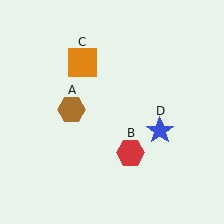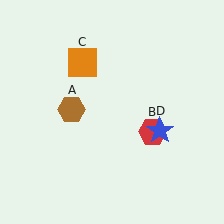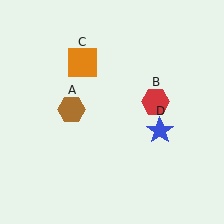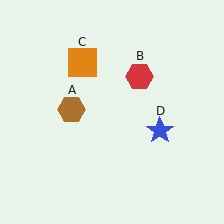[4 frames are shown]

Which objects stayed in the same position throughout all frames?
Brown hexagon (object A) and orange square (object C) and blue star (object D) remained stationary.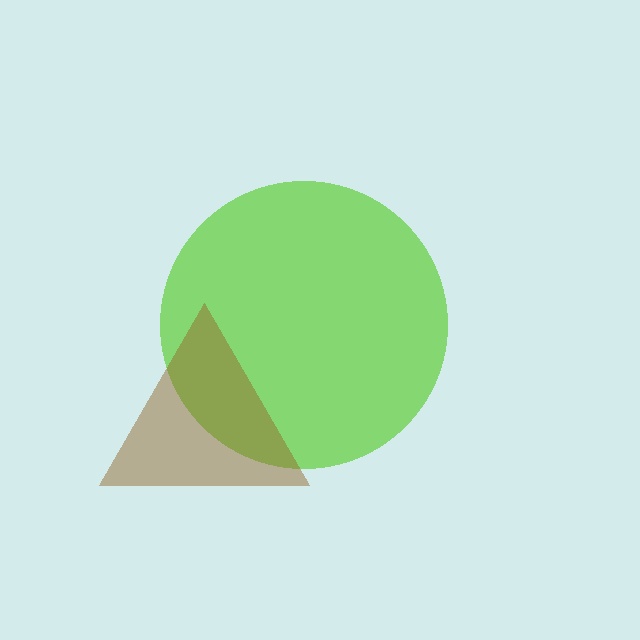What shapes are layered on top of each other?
The layered shapes are: a lime circle, a brown triangle.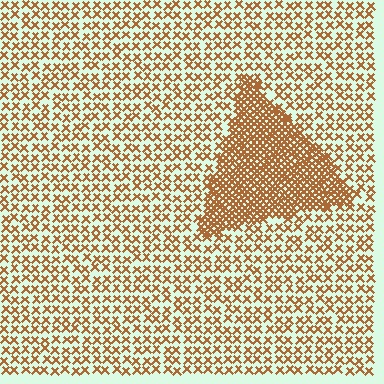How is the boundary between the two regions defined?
The boundary is defined by a change in element density (approximately 2.7x ratio). All elements are the same color, size, and shape.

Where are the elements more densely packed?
The elements are more densely packed inside the triangle boundary.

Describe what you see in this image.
The image contains small brown elements arranged at two different densities. A triangle-shaped region is visible where the elements are more densely packed than the surrounding area.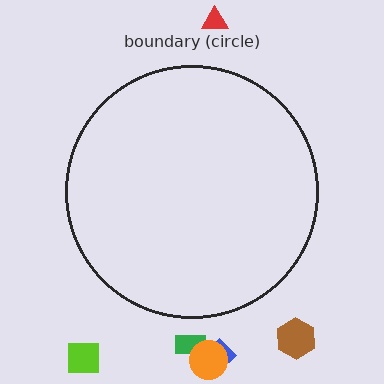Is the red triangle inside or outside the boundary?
Outside.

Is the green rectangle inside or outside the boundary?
Outside.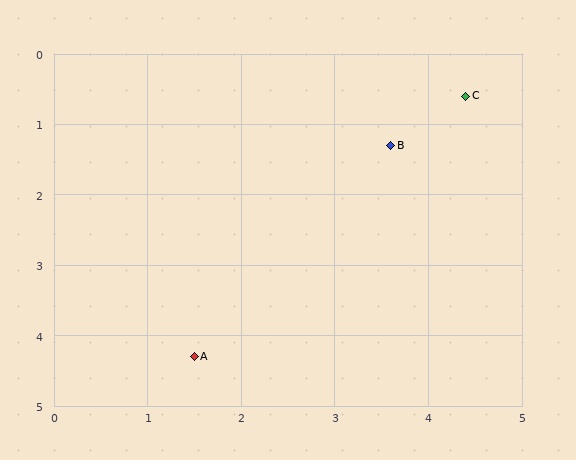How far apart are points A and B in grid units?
Points A and B are about 3.7 grid units apart.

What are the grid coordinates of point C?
Point C is at approximately (4.4, 0.6).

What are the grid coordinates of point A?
Point A is at approximately (1.5, 4.3).